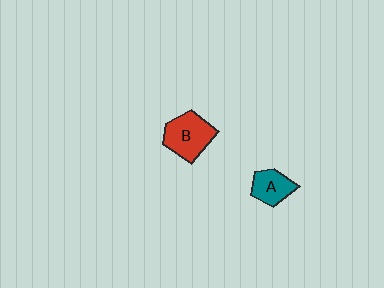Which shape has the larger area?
Shape B (red).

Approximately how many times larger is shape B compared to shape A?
Approximately 1.5 times.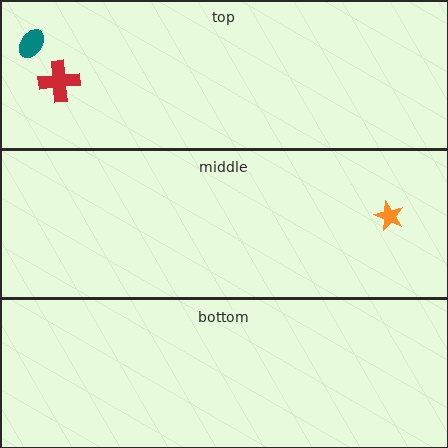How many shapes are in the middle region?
1.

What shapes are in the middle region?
The orange star.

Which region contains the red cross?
The top region.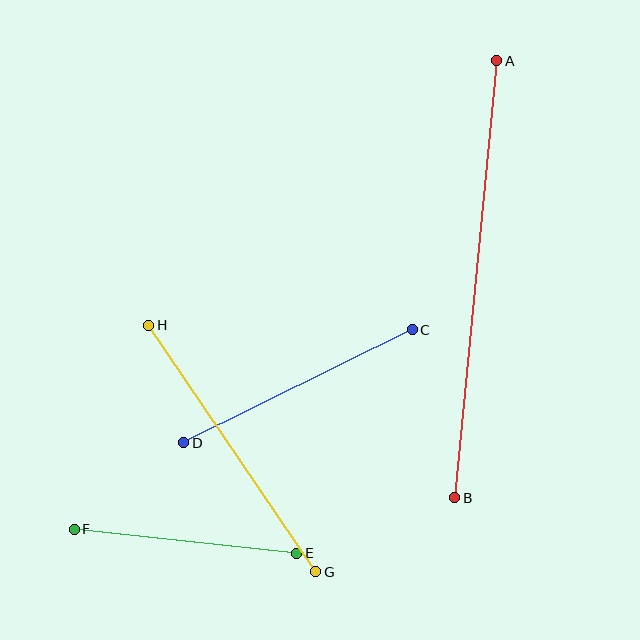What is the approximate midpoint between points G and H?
The midpoint is at approximately (232, 448) pixels.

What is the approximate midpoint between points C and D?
The midpoint is at approximately (298, 386) pixels.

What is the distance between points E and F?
The distance is approximately 224 pixels.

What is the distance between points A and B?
The distance is approximately 439 pixels.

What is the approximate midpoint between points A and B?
The midpoint is at approximately (476, 279) pixels.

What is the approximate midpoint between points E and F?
The midpoint is at approximately (185, 541) pixels.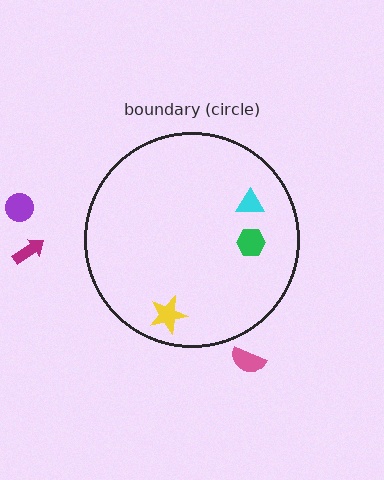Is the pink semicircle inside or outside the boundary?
Outside.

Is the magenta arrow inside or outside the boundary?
Outside.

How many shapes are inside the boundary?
3 inside, 3 outside.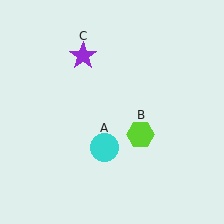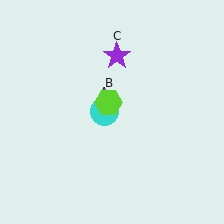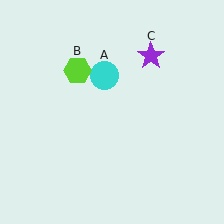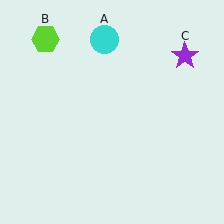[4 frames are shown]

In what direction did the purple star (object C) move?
The purple star (object C) moved right.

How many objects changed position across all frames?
3 objects changed position: cyan circle (object A), lime hexagon (object B), purple star (object C).